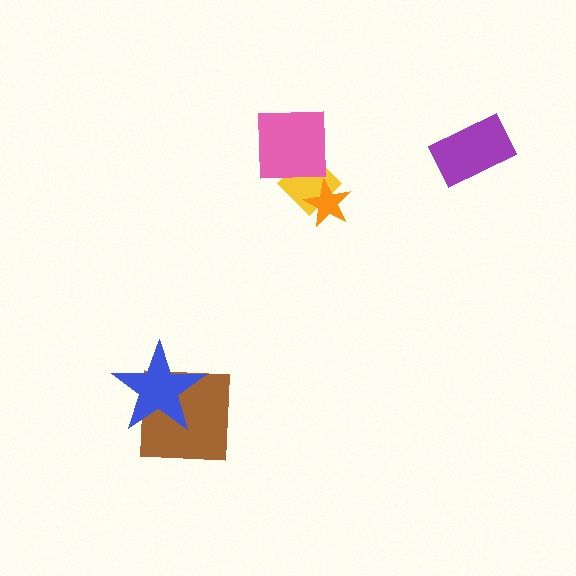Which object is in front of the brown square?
The blue star is in front of the brown square.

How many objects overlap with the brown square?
1 object overlaps with the brown square.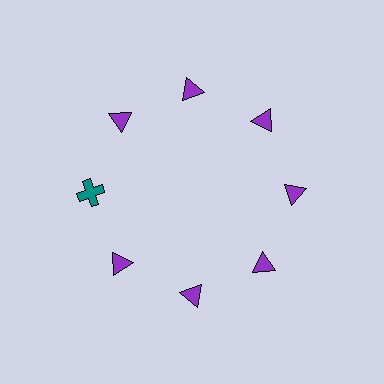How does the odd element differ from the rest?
It differs in both color (teal instead of purple) and shape (cross instead of triangle).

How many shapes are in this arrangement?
There are 8 shapes arranged in a ring pattern.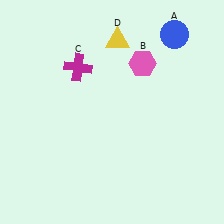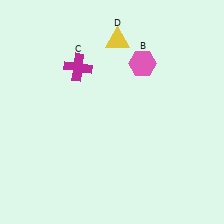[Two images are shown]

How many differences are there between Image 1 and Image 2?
There is 1 difference between the two images.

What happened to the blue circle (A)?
The blue circle (A) was removed in Image 2. It was in the top-right area of Image 1.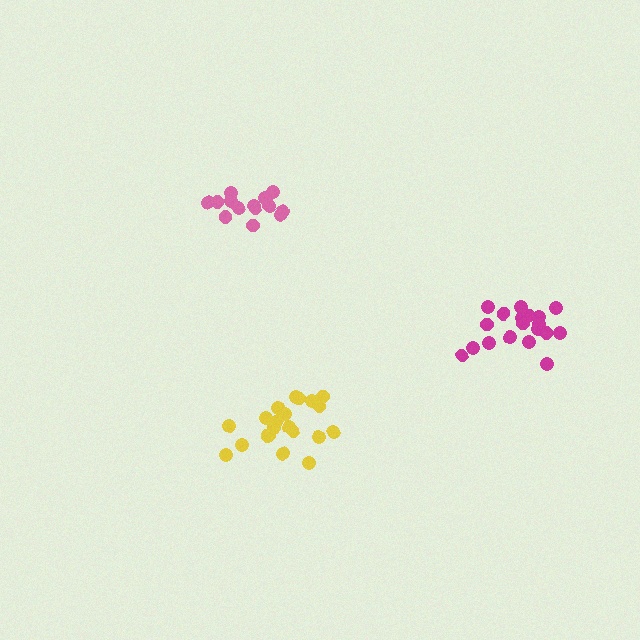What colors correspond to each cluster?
The clusters are colored: magenta, pink, yellow.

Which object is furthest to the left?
The pink cluster is leftmost.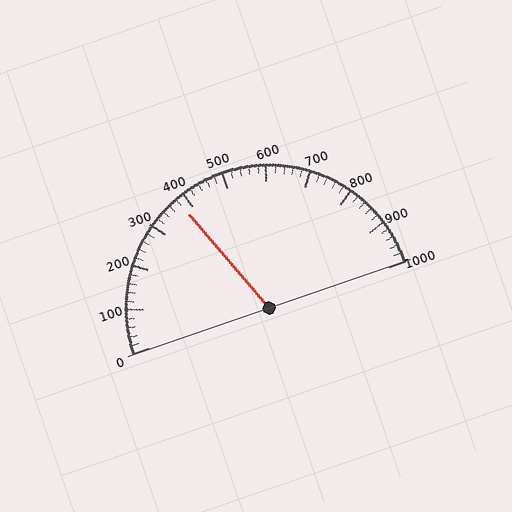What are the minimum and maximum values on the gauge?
The gauge ranges from 0 to 1000.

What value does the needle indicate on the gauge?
The needle indicates approximately 380.